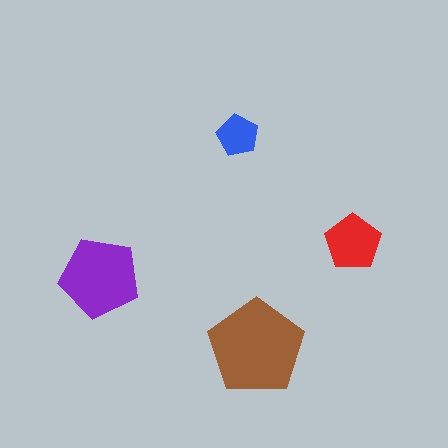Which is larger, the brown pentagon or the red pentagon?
The brown one.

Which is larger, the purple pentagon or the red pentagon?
The purple one.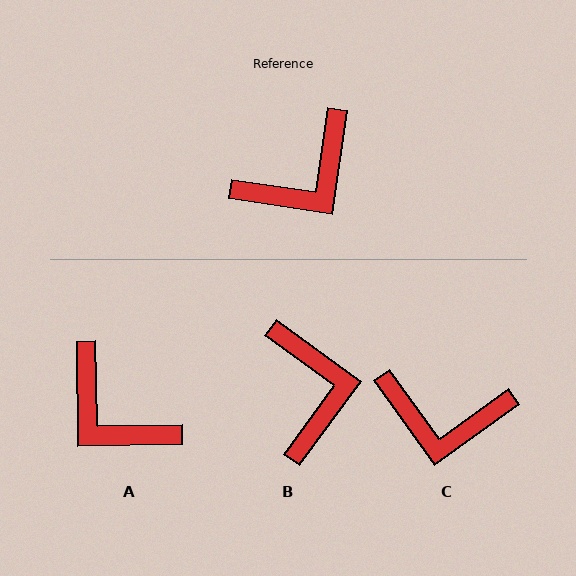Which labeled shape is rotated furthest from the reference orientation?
A, about 81 degrees away.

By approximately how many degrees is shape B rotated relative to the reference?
Approximately 62 degrees counter-clockwise.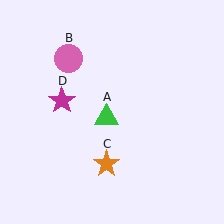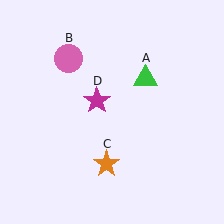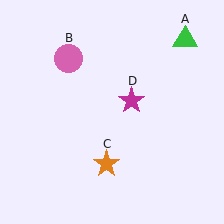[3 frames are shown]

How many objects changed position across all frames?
2 objects changed position: green triangle (object A), magenta star (object D).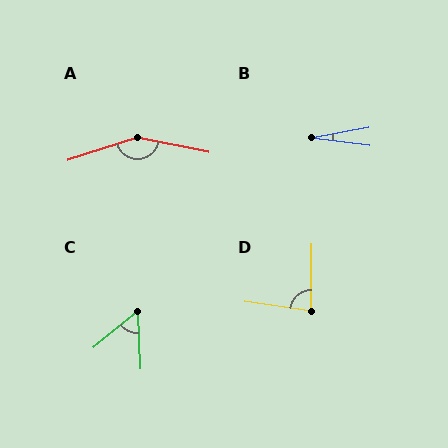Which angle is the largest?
A, at approximately 150 degrees.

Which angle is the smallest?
B, at approximately 17 degrees.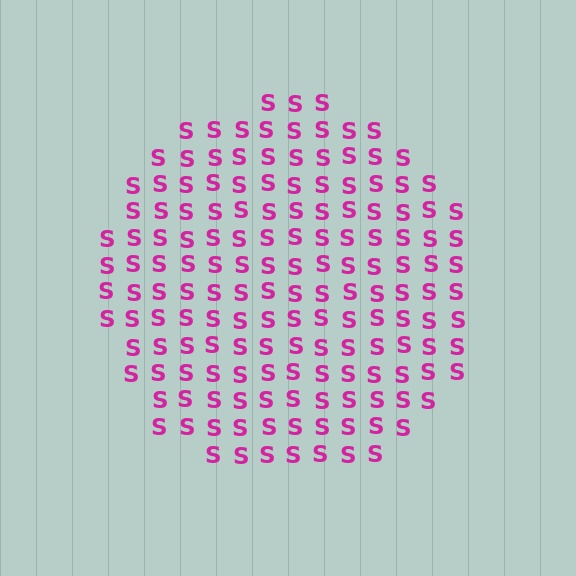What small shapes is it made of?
It is made of small letter S's.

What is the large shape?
The large shape is a circle.